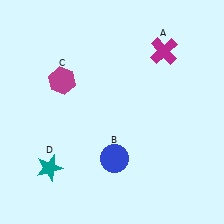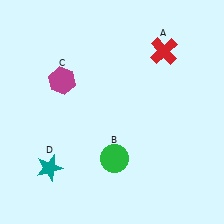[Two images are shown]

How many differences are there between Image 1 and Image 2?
There are 2 differences between the two images.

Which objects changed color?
A changed from magenta to red. B changed from blue to green.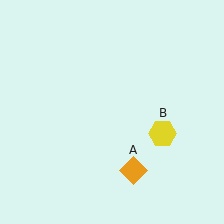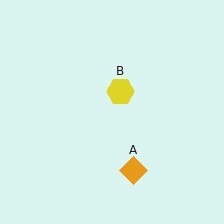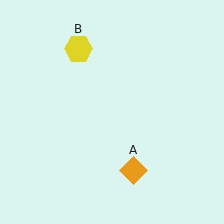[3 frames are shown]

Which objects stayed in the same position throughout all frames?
Orange diamond (object A) remained stationary.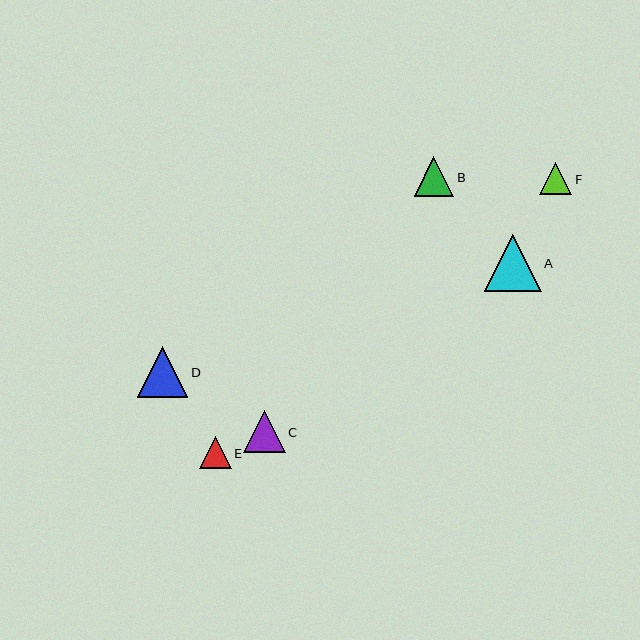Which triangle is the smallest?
Triangle E is the smallest with a size of approximately 32 pixels.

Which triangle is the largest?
Triangle A is the largest with a size of approximately 57 pixels.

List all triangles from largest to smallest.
From largest to smallest: A, D, C, B, F, E.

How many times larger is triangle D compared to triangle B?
Triangle D is approximately 1.3 times the size of triangle B.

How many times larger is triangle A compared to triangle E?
Triangle A is approximately 1.8 times the size of triangle E.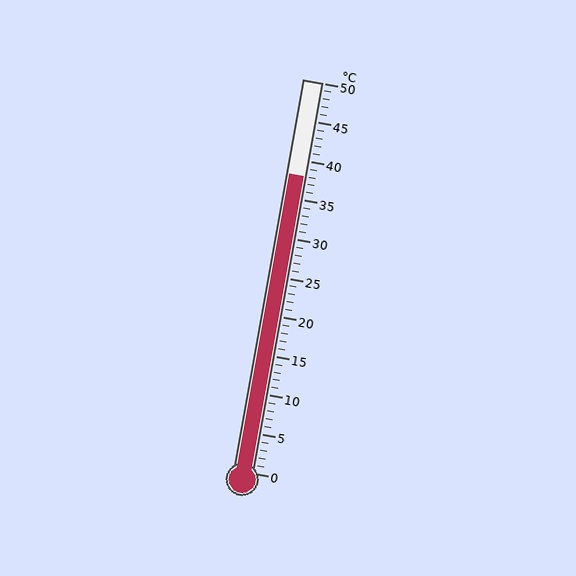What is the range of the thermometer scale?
The thermometer scale ranges from 0°C to 50°C.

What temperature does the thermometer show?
The thermometer shows approximately 38°C.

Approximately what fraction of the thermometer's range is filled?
The thermometer is filled to approximately 75% of its range.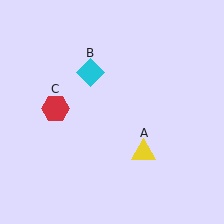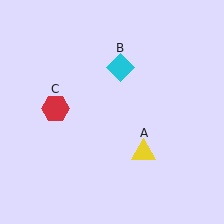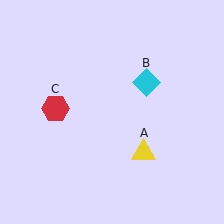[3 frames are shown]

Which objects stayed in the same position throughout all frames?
Yellow triangle (object A) and red hexagon (object C) remained stationary.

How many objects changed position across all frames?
1 object changed position: cyan diamond (object B).